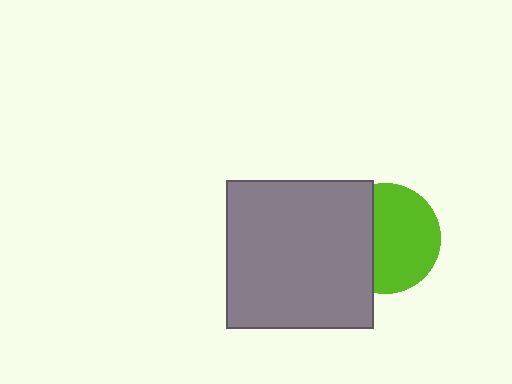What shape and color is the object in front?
The object in front is a gray square.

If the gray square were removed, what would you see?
You would see the complete lime circle.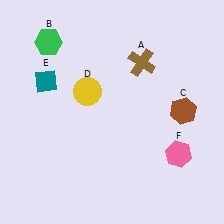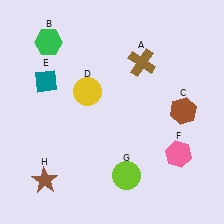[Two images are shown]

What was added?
A lime circle (G), a brown star (H) were added in Image 2.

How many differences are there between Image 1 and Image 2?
There are 2 differences between the two images.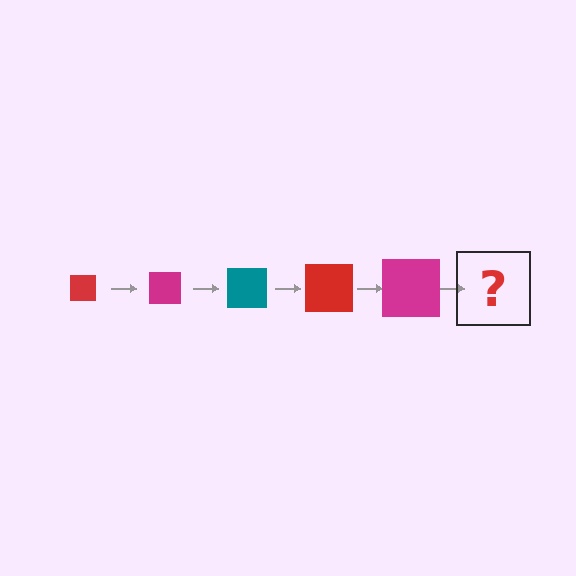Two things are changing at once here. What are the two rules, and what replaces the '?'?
The two rules are that the square grows larger each step and the color cycles through red, magenta, and teal. The '?' should be a teal square, larger than the previous one.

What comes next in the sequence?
The next element should be a teal square, larger than the previous one.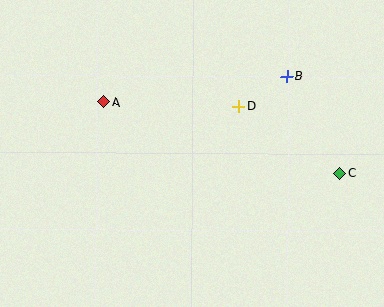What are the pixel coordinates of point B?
Point B is at (287, 76).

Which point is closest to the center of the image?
Point D at (239, 107) is closest to the center.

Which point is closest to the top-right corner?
Point B is closest to the top-right corner.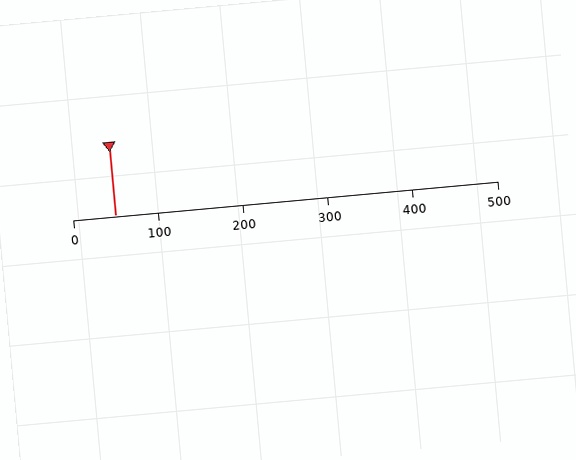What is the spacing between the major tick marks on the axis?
The major ticks are spaced 100 apart.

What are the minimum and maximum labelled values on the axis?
The axis runs from 0 to 500.